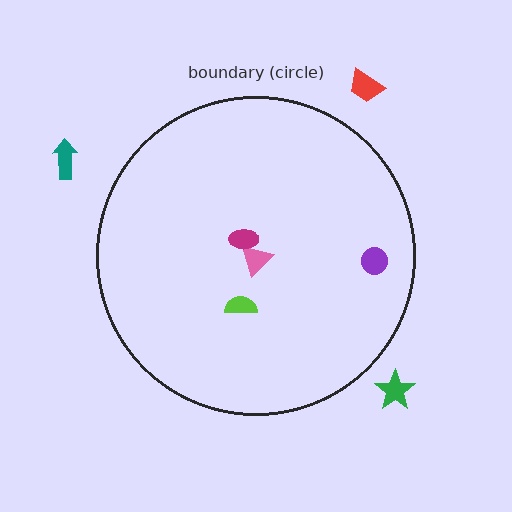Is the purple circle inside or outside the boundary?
Inside.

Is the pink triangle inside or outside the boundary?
Inside.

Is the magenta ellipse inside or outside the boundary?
Inside.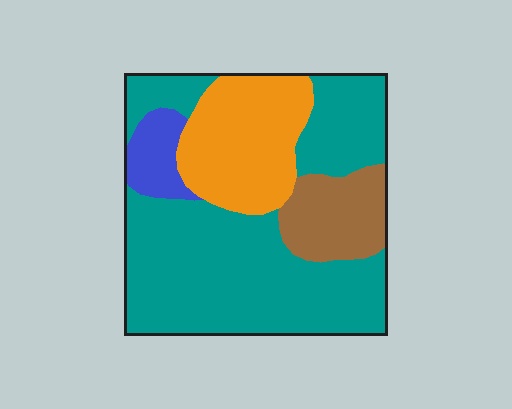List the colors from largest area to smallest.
From largest to smallest: teal, orange, brown, blue.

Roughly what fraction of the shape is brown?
Brown covers around 15% of the shape.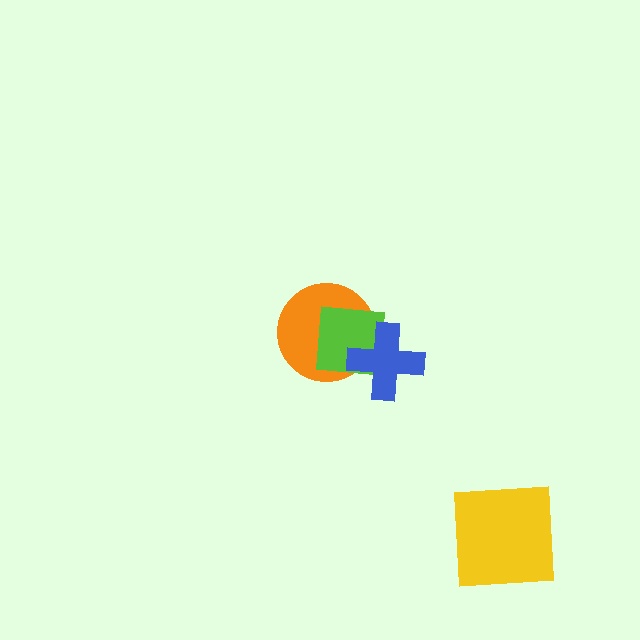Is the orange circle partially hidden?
Yes, it is partially covered by another shape.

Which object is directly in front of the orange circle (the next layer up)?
The lime square is directly in front of the orange circle.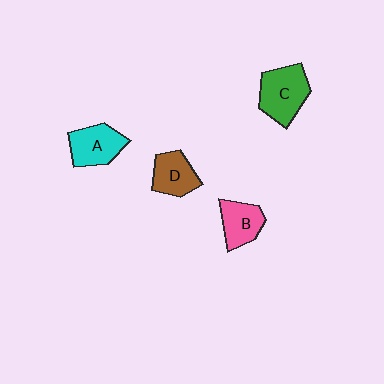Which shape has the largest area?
Shape C (green).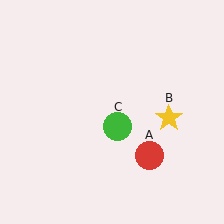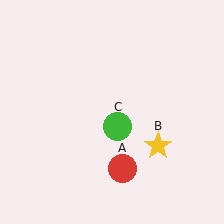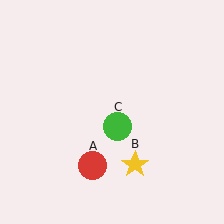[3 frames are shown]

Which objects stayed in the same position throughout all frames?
Green circle (object C) remained stationary.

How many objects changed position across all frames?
2 objects changed position: red circle (object A), yellow star (object B).